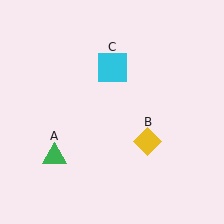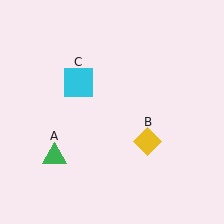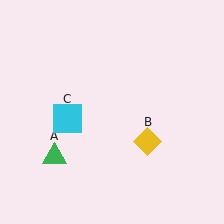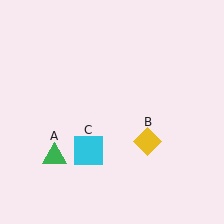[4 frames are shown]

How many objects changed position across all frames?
1 object changed position: cyan square (object C).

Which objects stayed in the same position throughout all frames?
Green triangle (object A) and yellow diamond (object B) remained stationary.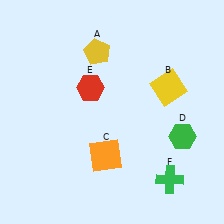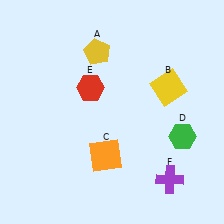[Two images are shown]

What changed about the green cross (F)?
In Image 1, F is green. In Image 2, it changed to purple.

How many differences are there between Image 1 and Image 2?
There is 1 difference between the two images.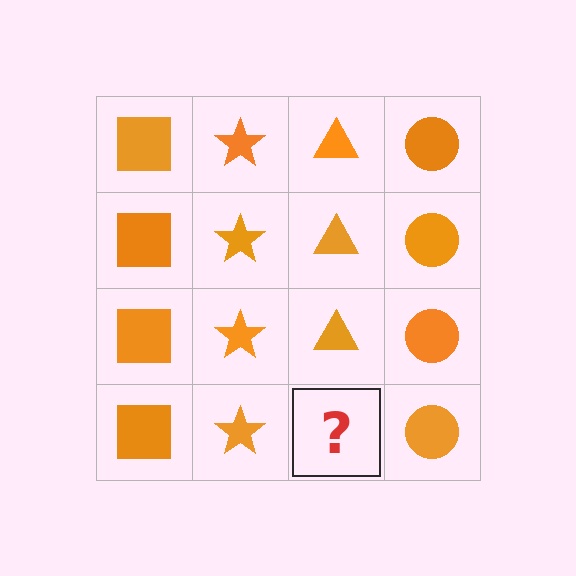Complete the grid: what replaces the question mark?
The question mark should be replaced with an orange triangle.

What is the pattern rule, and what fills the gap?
The rule is that each column has a consistent shape. The gap should be filled with an orange triangle.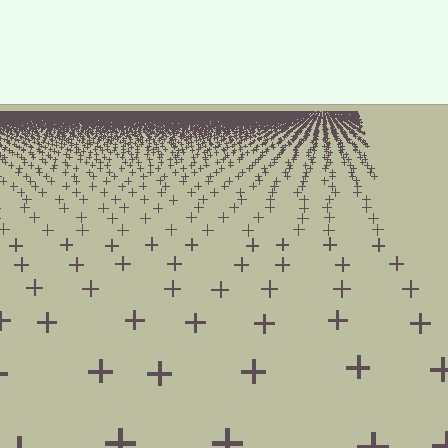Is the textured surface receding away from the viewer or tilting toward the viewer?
The surface is receding away from the viewer. Texture elements get smaller and denser toward the top.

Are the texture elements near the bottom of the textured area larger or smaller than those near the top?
Larger. Near the bottom, elements are closer to the viewer and appear at a bigger on-screen size.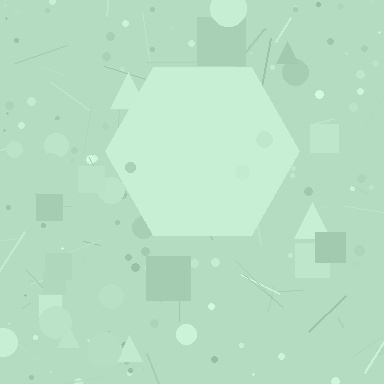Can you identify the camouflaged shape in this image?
The camouflaged shape is a hexagon.